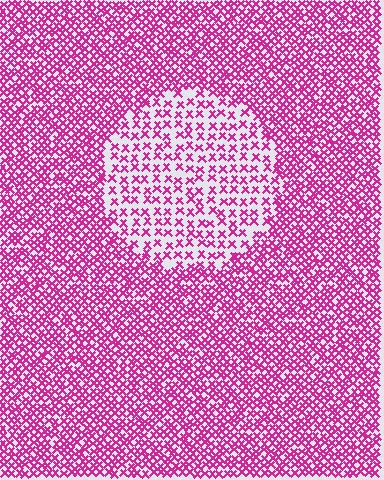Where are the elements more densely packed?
The elements are more densely packed outside the circle boundary.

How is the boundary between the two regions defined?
The boundary is defined by a change in element density (approximately 2.1x ratio). All elements are the same color, size, and shape.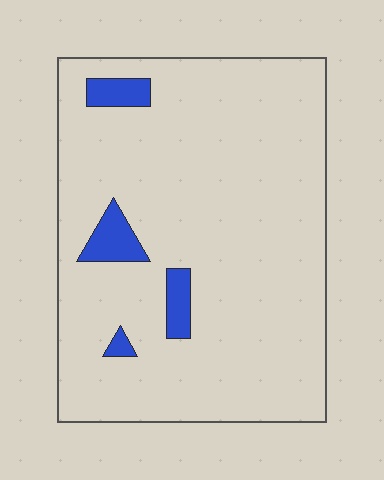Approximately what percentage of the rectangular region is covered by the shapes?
Approximately 5%.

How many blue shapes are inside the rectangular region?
4.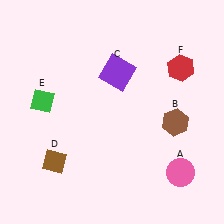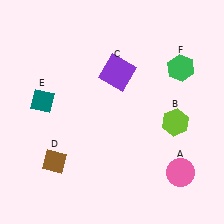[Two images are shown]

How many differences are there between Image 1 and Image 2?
There are 3 differences between the two images.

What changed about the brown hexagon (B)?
In Image 1, B is brown. In Image 2, it changed to lime.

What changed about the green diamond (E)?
In Image 1, E is green. In Image 2, it changed to teal.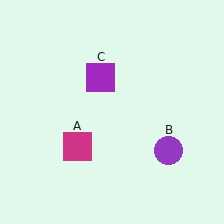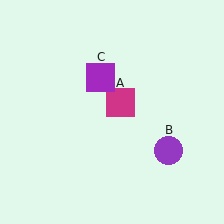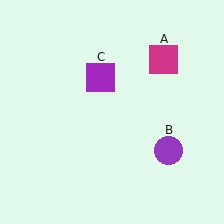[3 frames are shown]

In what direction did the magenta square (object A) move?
The magenta square (object A) moved up and to the right.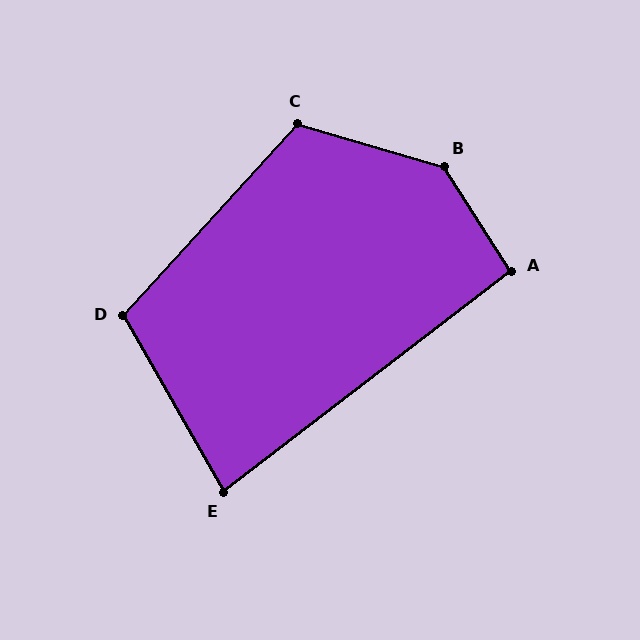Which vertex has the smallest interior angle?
E, at approximately 82 degrees.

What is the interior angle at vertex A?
Approximately 95 degrees (approximately right).